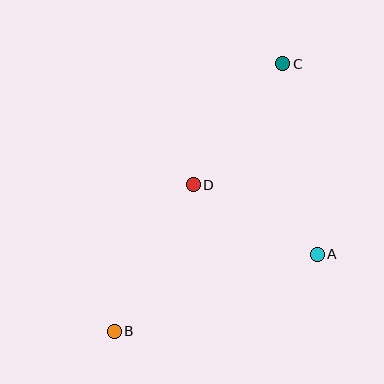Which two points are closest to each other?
Points A and D are closest to each other.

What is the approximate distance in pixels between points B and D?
The distance between B and D is approximately 166 pixels.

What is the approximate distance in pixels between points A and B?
The distance between A and B is approximately 217 pixels.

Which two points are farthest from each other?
Points B and C are farthest from each other.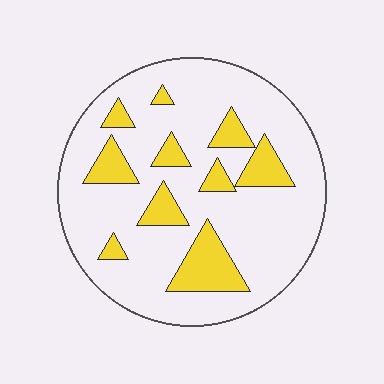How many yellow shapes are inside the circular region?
10.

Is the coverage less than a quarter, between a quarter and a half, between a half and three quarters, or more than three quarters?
Less than a quarter.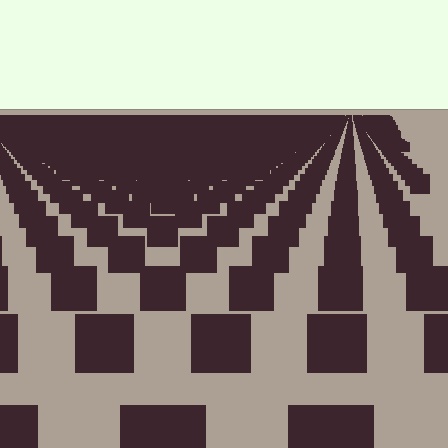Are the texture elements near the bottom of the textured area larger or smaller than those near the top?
Larger. Near the bottom, elements are closer to the viewer and appear at a bigger on-screen size.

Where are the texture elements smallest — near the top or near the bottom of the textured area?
Near the top.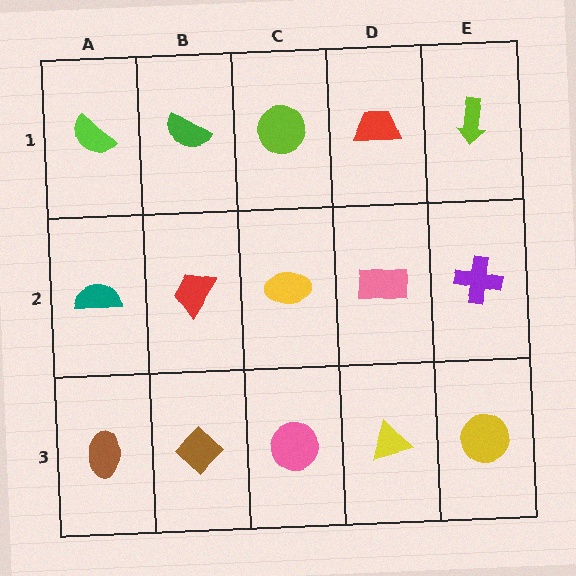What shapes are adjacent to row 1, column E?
A purple cross (row 2, column E), a red trapezoid (row 1, column D).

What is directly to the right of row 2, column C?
A pink rectangle.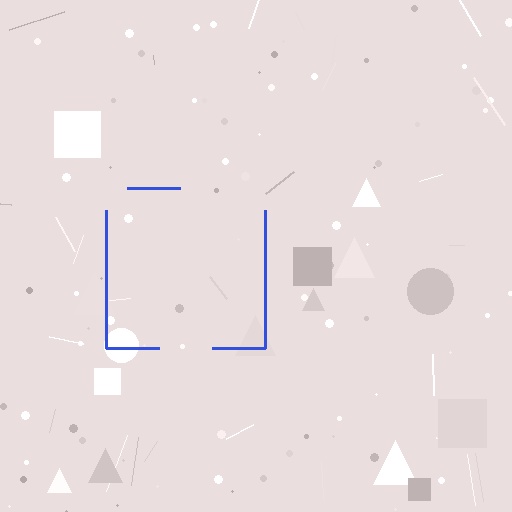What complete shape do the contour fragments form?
The contour fragments form a square.